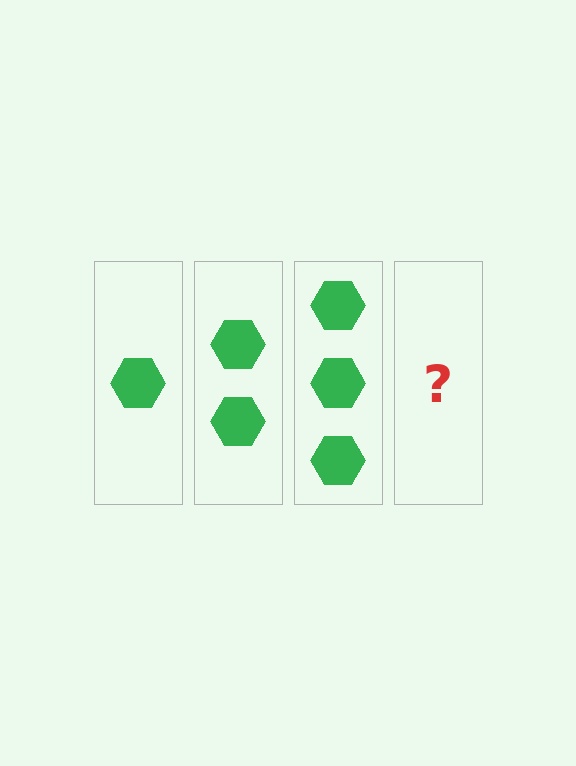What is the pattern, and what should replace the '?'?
The pattern is that each step adds one more hexagon. The '?' should be 4 hexagons.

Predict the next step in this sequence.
The next step is 4 hexagons.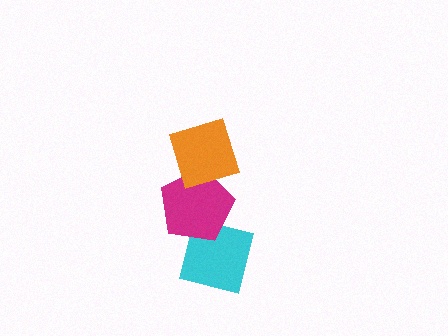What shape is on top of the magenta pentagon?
The orange diamond is on top of the magenta pentagon.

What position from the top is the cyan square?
The cyan square is 3rd from the top.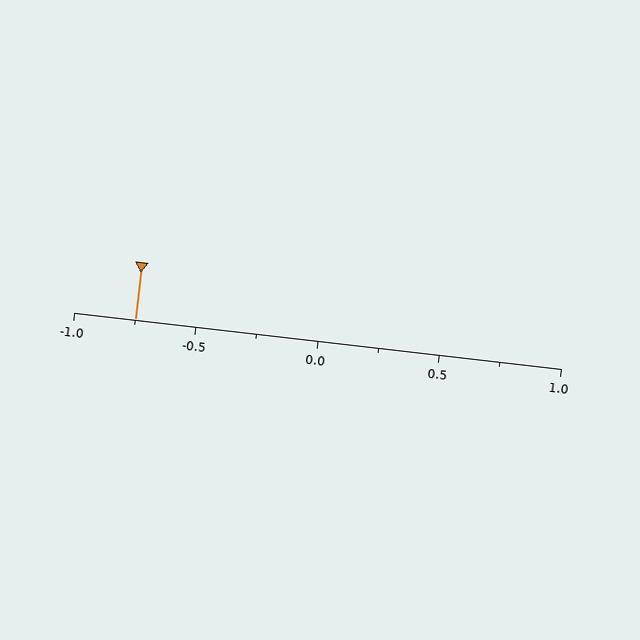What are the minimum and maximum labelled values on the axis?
The axis runs from -1.0 to 1.0.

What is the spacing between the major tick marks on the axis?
The major ticks are spaced 0.5 apart.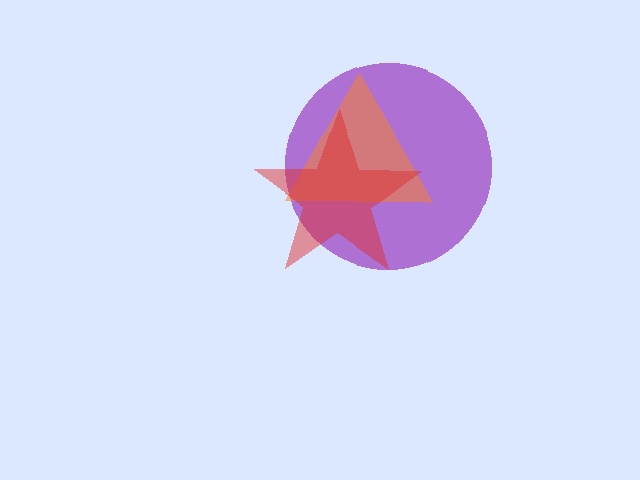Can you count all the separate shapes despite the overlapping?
Yes, there are 3 separate shapes.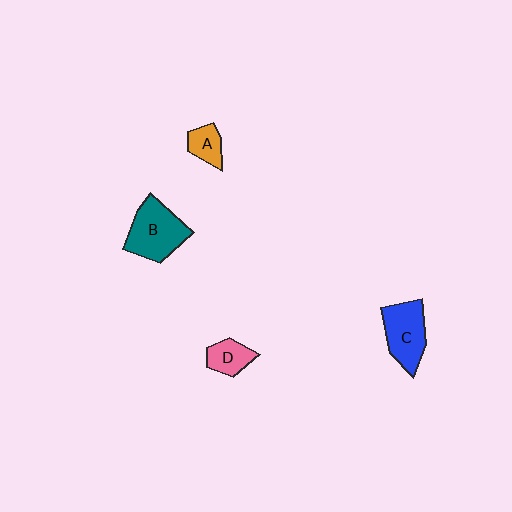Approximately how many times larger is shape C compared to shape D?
Approximately 1.9 times.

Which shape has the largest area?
Shape B (teal).